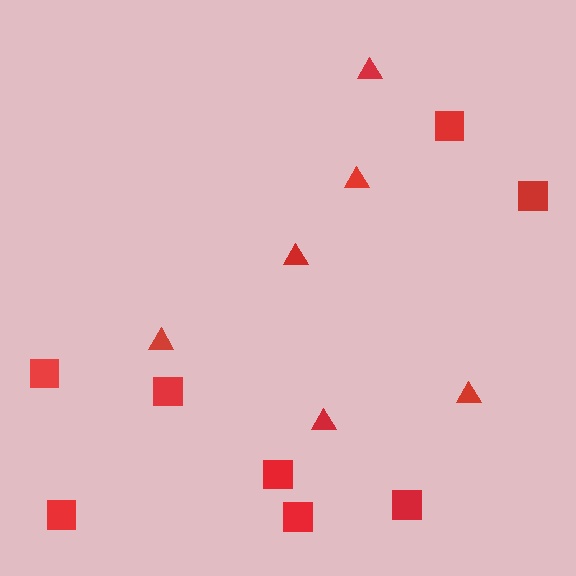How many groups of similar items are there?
There are 2 groups: one group of squares (8) and one group of triangles (6).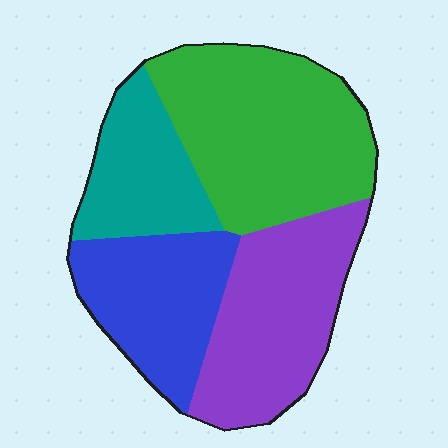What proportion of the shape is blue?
Blue takes up about one fifth (1/5) of the shape.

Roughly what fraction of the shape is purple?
Purple takes up between a quarter and a half of the shape.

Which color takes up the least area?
Teal, at roughly 15%.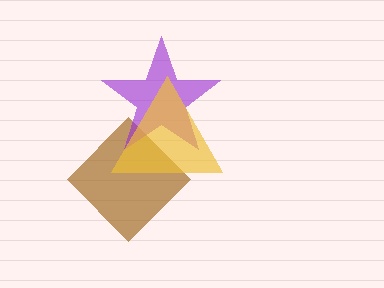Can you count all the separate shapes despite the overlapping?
Yes, there are 3 separate shapes.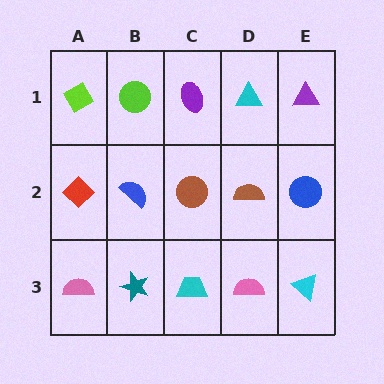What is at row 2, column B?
A blue semicircle.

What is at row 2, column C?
A brown circle.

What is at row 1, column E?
A purple triangle.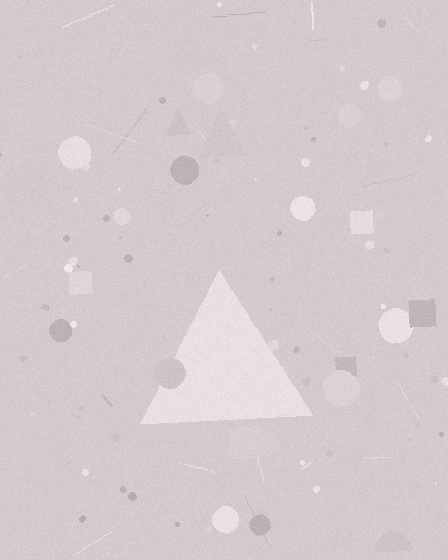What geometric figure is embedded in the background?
A triangle is embedded in the background.